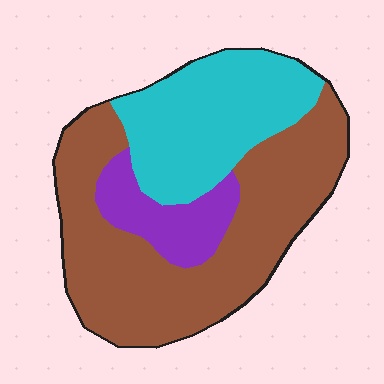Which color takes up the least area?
Purple, at roughly 15%.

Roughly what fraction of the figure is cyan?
Cyan takes up about one third (1/3) of the figure.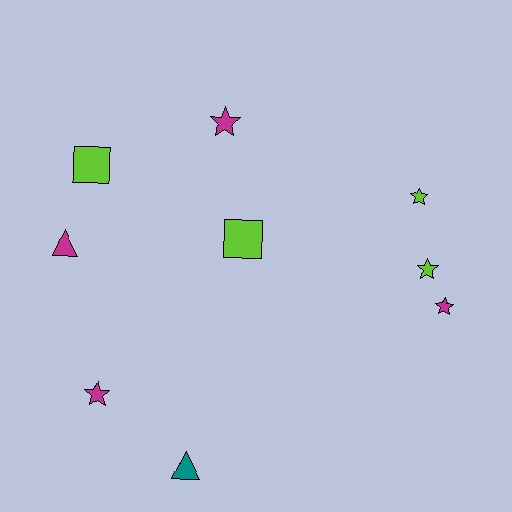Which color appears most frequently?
Magenta, with 4 objects.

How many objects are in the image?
There are 9 objects.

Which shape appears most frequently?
Star, with 5 objects.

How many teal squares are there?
There are no teal squares.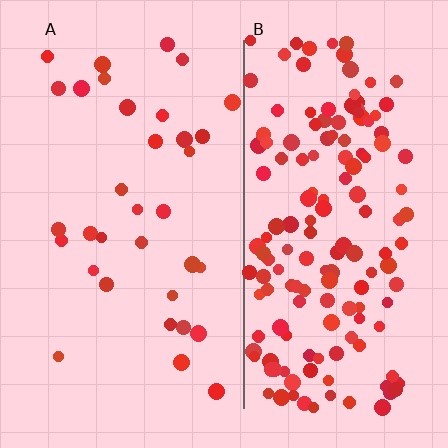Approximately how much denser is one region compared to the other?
Approximately 4.6× — region B over region A.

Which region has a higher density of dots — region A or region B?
B (the right).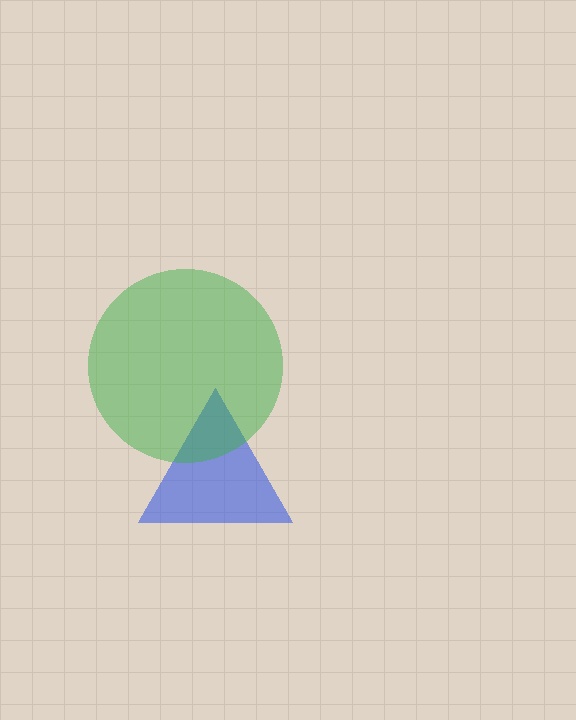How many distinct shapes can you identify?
There are 2 distinct shapes: a blue triangle, a green circle.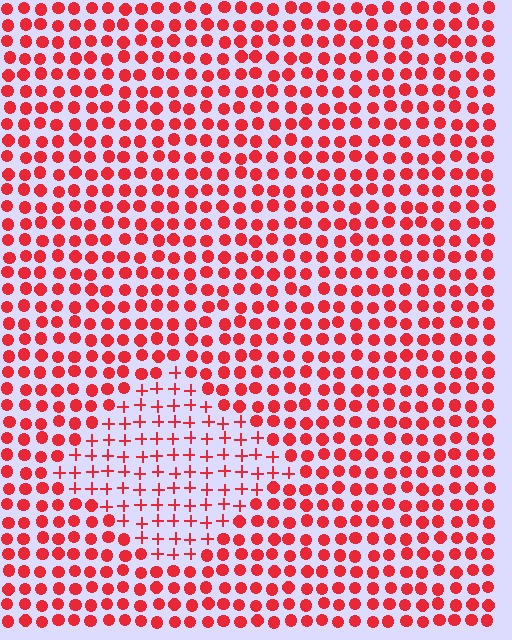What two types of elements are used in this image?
The image uses plus signs inside the diamond region and circles outside it.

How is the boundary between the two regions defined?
The boundary is defined by a change in element shape: plus signs inside vs. circles outside. All elements share the same color and spacing.